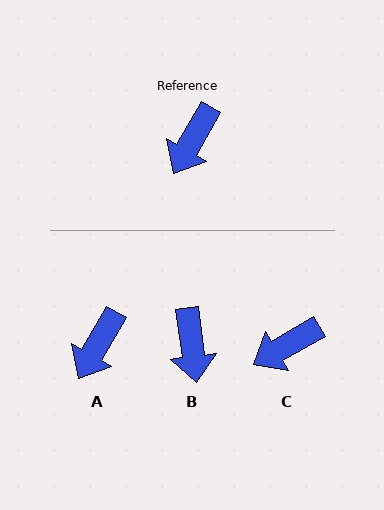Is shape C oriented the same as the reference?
No, it is off by about 30 degrees.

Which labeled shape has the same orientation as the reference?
A.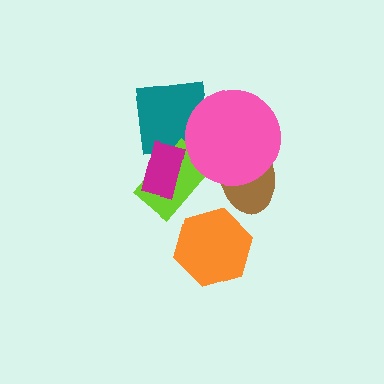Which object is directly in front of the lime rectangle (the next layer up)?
The magenta rectangle is directly in front of the lime rectangle.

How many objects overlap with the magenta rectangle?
2 objects overlap with the magenta rectangle.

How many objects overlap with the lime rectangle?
3 objects overlap with the lime rectangle.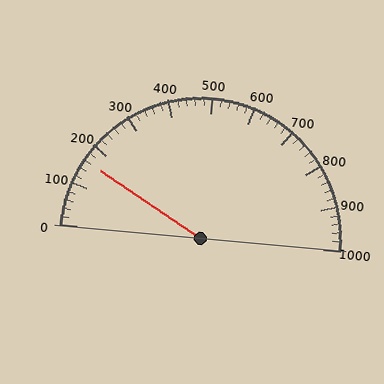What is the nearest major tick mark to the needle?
The nearest major tick mark is 200.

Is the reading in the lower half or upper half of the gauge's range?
The reading is in the lower half of the range (0 to 1000).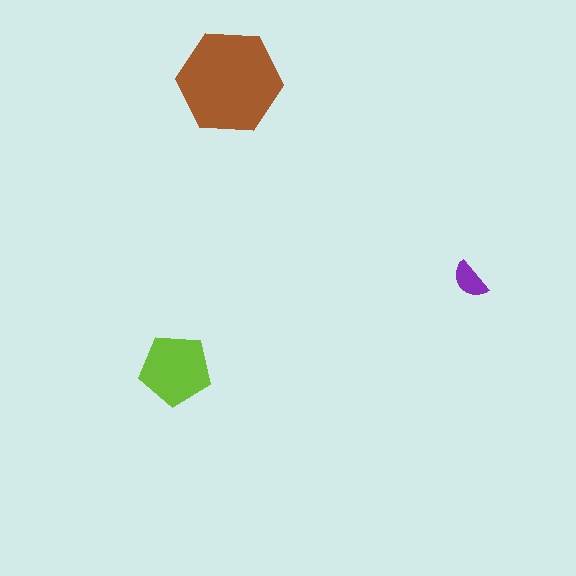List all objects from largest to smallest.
The brown hexagon, the lime pentagon, the purple semicircle.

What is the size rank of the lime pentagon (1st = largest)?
2nd.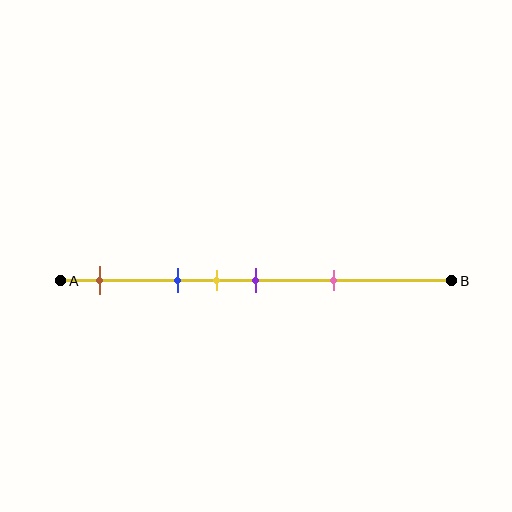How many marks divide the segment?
There are 5 marks dividing the segment.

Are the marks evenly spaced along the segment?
No, the marks are not evenly spaced.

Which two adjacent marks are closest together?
The yellow and purple marks are the closest adjacent pair.